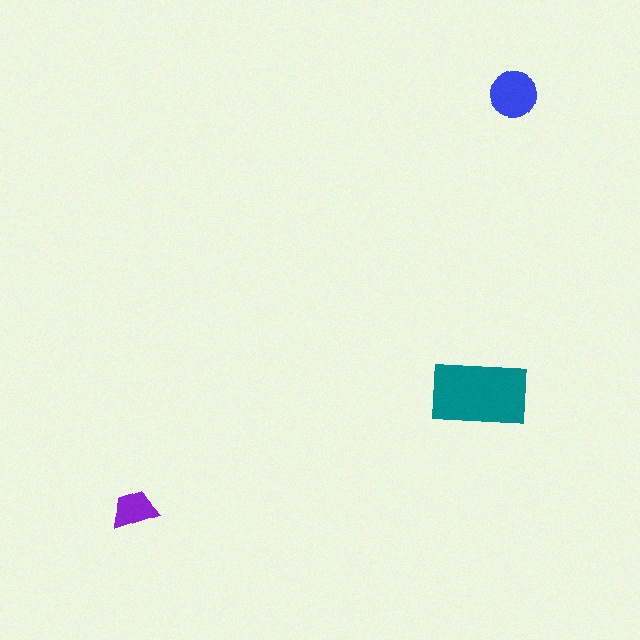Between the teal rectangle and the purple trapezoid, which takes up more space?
The teal rectangle.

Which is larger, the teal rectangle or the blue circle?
The teal rectangle.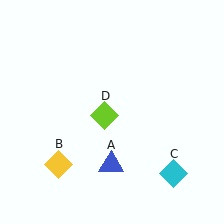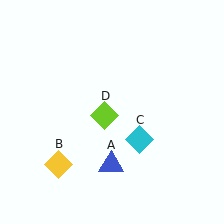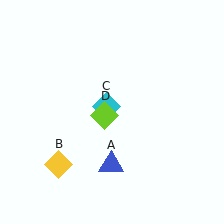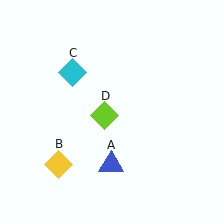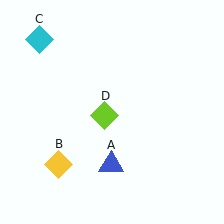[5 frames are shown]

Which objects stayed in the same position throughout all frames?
Blue triangle (object A) and yellow diamond (object B) and lime diamond (object D) remained stationary.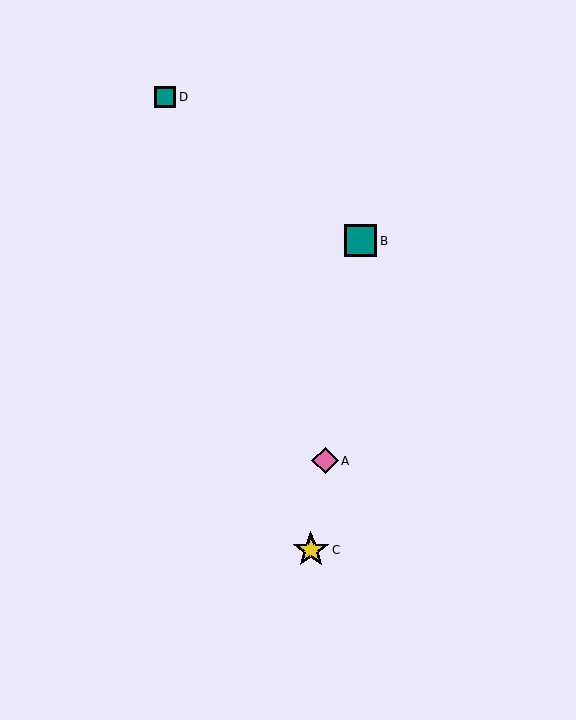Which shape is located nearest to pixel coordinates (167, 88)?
The teal square (labeled D) at (165, 97) is nearest to that location.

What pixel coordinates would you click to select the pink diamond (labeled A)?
Click at (325, 461) to select the pink diamond A.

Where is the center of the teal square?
The center of the teal square is at (165, 97).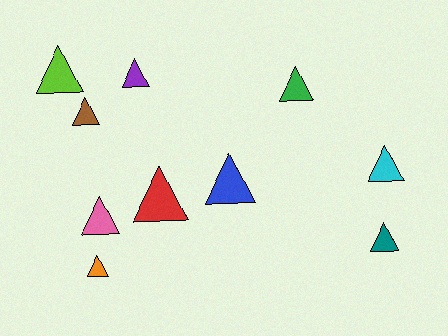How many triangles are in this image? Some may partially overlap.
There are 10 triangles.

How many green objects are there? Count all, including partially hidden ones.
There is 1 green object.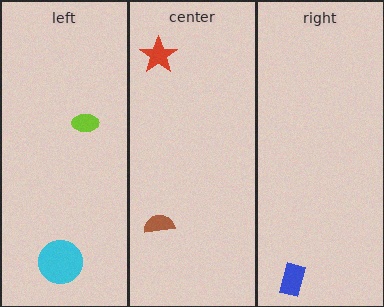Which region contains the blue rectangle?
The right region.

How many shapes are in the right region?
1.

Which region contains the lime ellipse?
The left region.